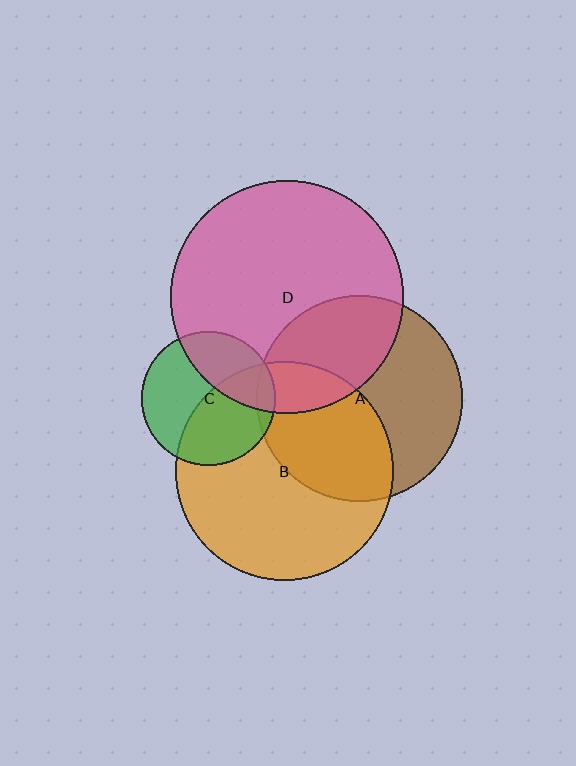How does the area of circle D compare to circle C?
Approximately 3.0 times.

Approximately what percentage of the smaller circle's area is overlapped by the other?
Approximately 15%.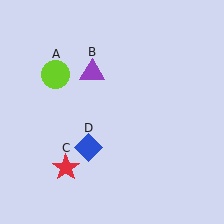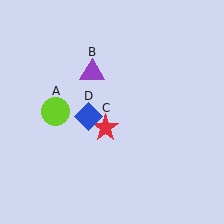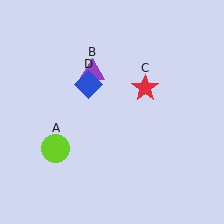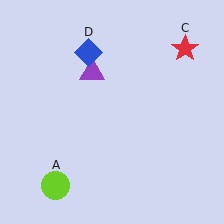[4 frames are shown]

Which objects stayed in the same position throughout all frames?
Purple triangle (object B) remained stationary.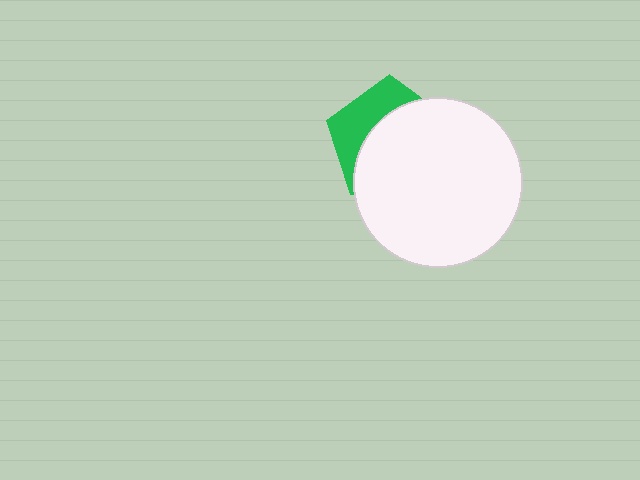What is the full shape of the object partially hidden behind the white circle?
The partially hidden object is a green pentagon.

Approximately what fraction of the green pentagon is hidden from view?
Roughly 66% of the green pentagon is hidden behind the white circle.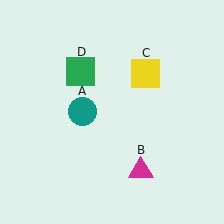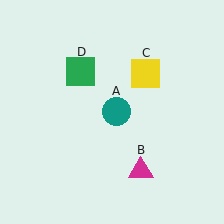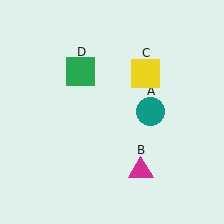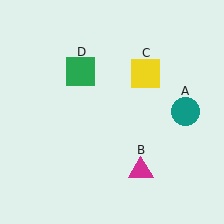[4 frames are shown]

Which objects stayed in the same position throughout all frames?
Magenta triangle (object B) and yellow square (object C) and green square (object D) remained stationary.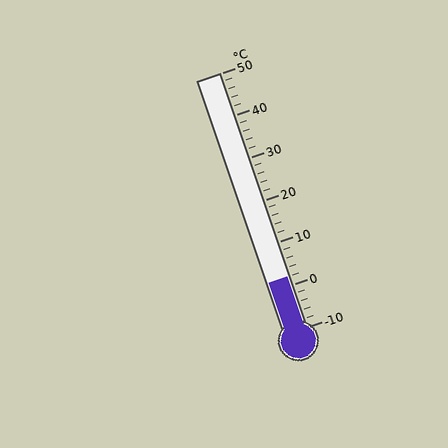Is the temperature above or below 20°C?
The temperature is below 20°C.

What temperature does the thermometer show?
The thermometer shows approximately 2°C.